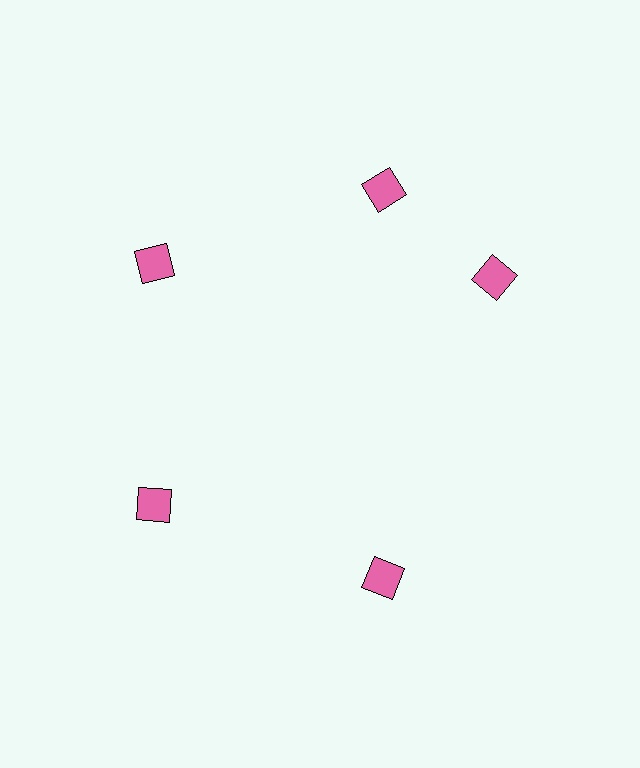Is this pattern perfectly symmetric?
No. The 5 pink diamonds are arranged in a ring, but one element near the 3 o'clock position is rotated out of alignment along the ring, breaking the 5-fold rotational symmetry.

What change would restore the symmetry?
The symmetry would be restored by rotating it back into even spacing with its neighbors so that all 5 diamonds sit at equal angles and equal distance from the center.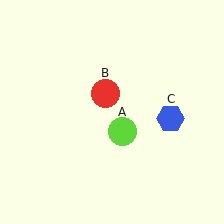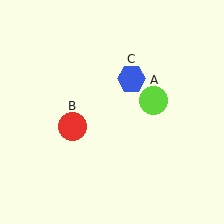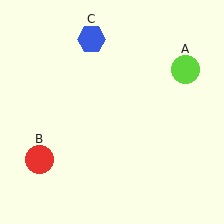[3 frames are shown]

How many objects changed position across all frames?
3 objects changed position: lime circle (object A), red circle (object B), blue hexagon (object C).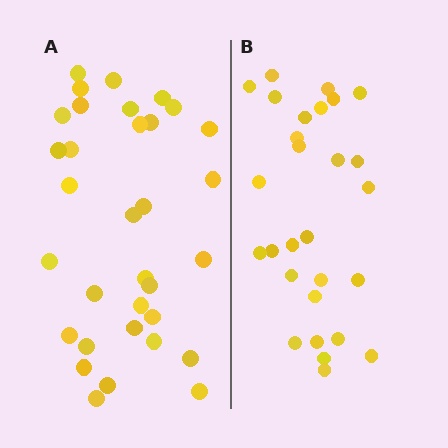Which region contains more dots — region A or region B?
Region A (the left region) has more dots.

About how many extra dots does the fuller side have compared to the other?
Region A has about 5 more dots than region B.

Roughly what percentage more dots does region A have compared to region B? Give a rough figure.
About 20% more.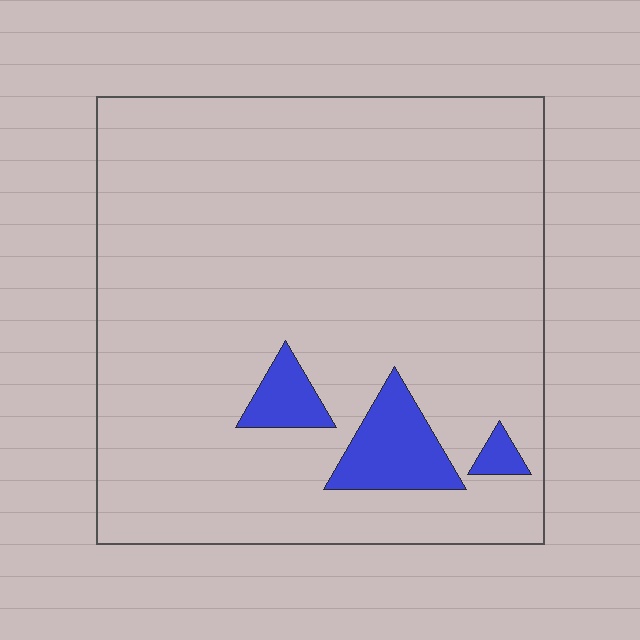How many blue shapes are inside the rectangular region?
3.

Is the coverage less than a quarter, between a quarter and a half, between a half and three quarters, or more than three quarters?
Less than a quarter.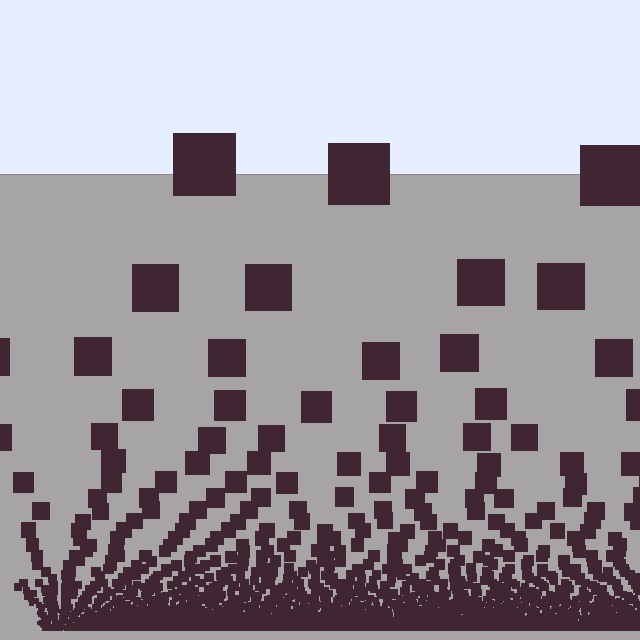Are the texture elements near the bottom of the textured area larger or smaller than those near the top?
Smaller. The gradient is inverted — elements near the bottom are smaller and denser.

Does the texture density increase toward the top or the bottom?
Density increases toward the bottom.